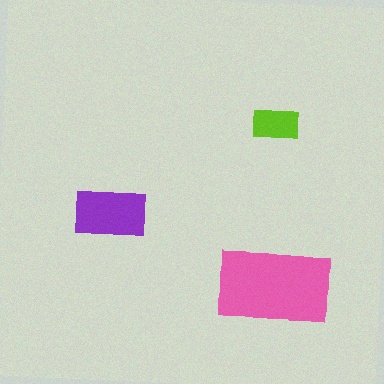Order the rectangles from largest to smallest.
the pink one, the purple one, the lime one.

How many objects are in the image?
There are 3 objects in the image.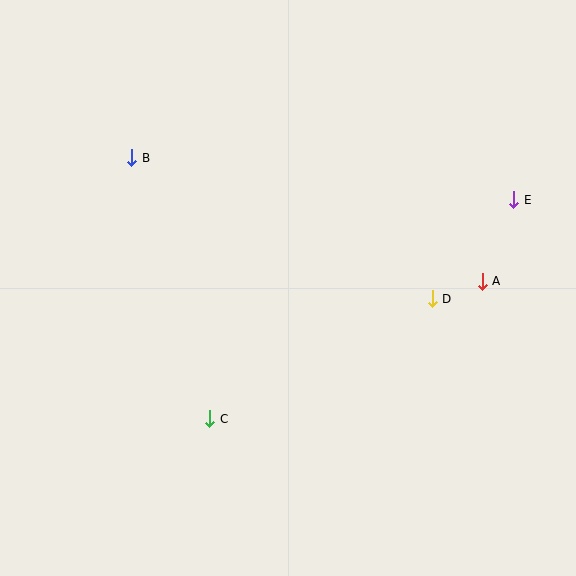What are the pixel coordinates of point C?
Point C is at (210, 419).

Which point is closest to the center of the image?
Point D at (432, 299) is closest to the center.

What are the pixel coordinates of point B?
Point B is at (132, 158).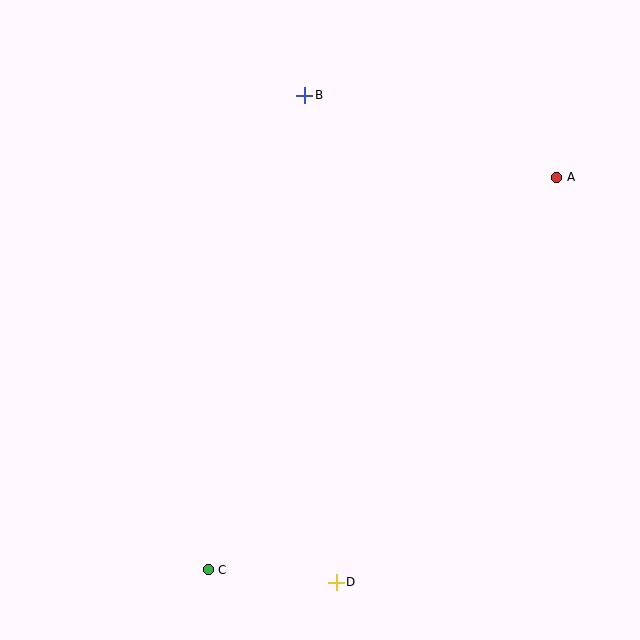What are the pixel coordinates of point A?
Point A is at (557, 177).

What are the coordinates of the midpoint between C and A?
The midpoint between C and A is at (382, 373).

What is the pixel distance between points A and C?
The distance between A and C is 525 pixels.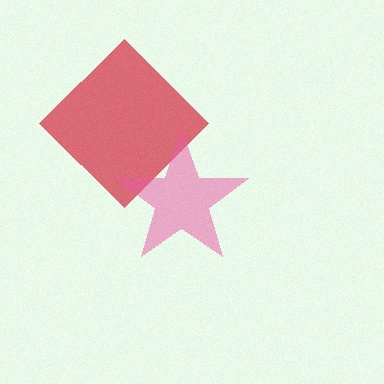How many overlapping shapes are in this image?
There are 2 overlapping shapes in the image.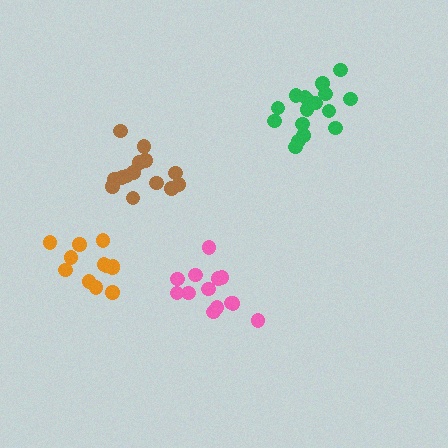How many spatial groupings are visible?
There are 4 spatial groupings.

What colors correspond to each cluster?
The clusters are colored: pink, green, orange, brown.